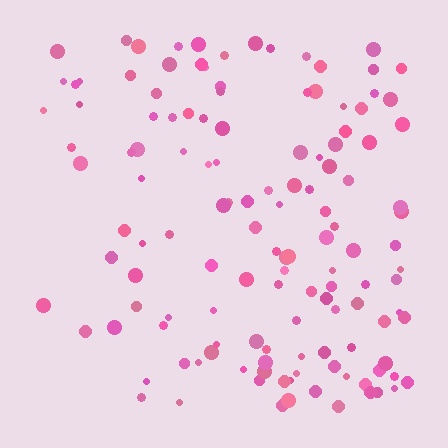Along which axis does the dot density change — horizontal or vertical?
Horizontal.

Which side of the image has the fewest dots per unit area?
The left.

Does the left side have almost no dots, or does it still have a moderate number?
Still a moderate number, just noticeably fewer than the right.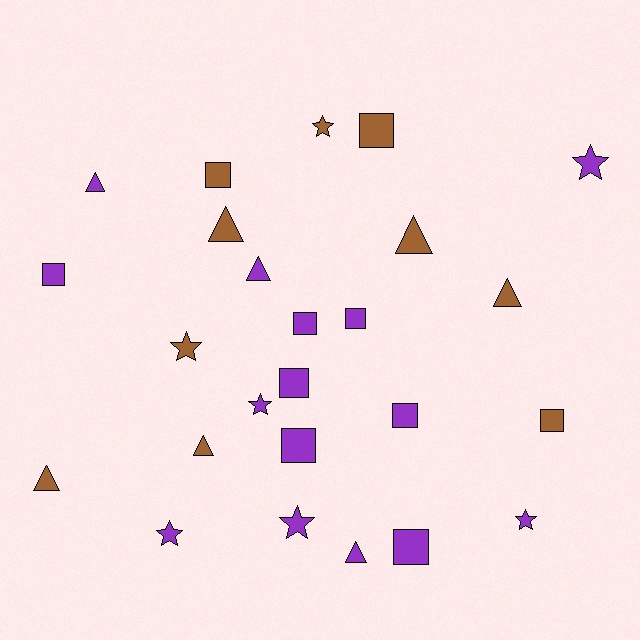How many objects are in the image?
There are 25 objects.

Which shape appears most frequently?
Square, with 10 objects.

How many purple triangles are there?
There are 3 purple triangles.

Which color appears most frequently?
Purple, with 15 objects.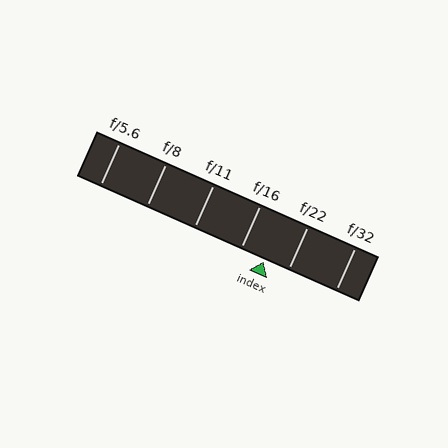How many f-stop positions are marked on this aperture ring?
There are 6 f-stop positions marked.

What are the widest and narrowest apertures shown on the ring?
The widest aperture shown is f/5.6 and the narrowest is f/32.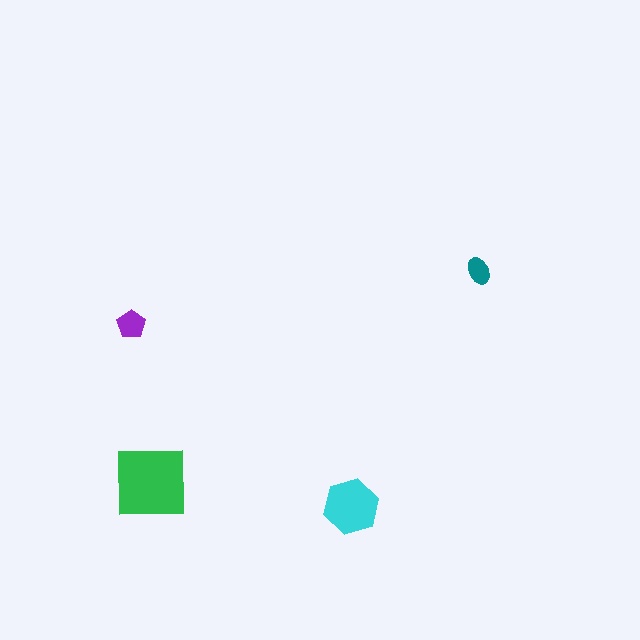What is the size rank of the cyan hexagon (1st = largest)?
2nd.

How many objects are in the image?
There are 4 objects in the image.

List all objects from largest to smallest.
The green square, the cyan hexagon, the purple pentagon, the teal ellipse.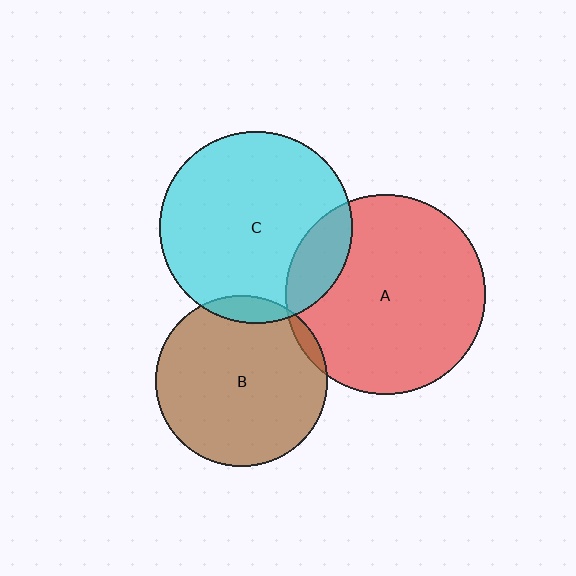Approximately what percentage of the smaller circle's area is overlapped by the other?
Approximately 10%.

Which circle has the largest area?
Circle A (red).